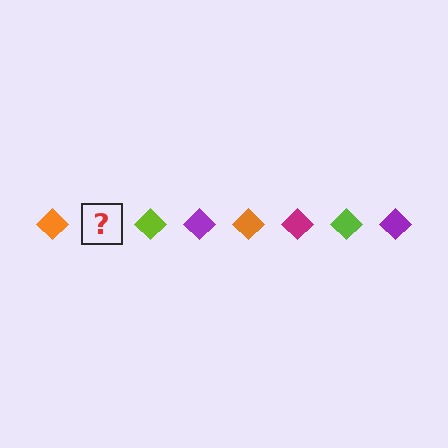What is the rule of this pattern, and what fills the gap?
The rule is that the pattern cycles through orange, magenta, lime, purple diamonds. The gap should be filled with a magenta diamond.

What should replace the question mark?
The question mark should be replaced with a magenta diamond.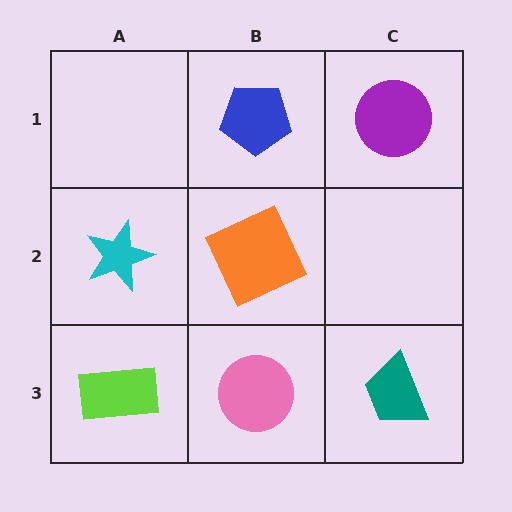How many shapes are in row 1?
2 shapes.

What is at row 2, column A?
A cyan star.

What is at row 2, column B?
An orange square.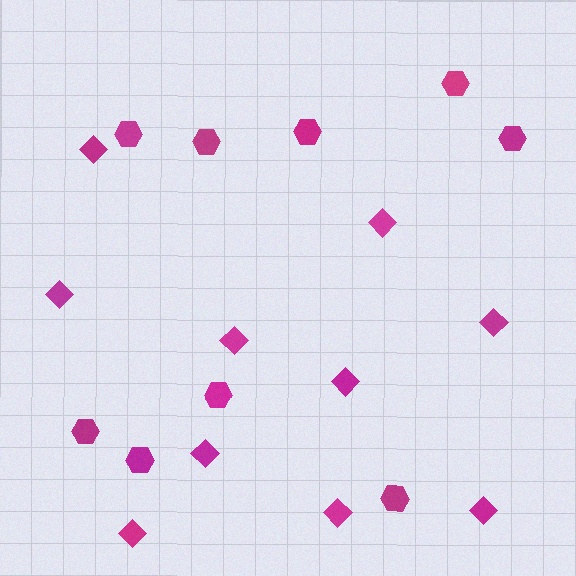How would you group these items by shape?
There are 2 groups: one group of hexagons (9) and one group of diamonds (10).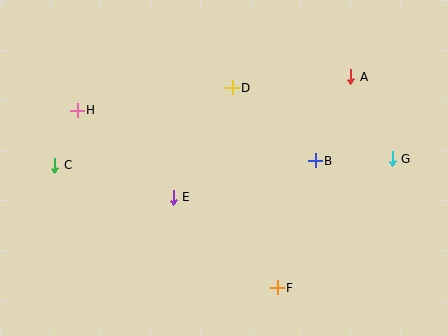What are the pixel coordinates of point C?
Point C is at (55, 165).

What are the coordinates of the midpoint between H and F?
The midpoint between H and F is at (177, 199).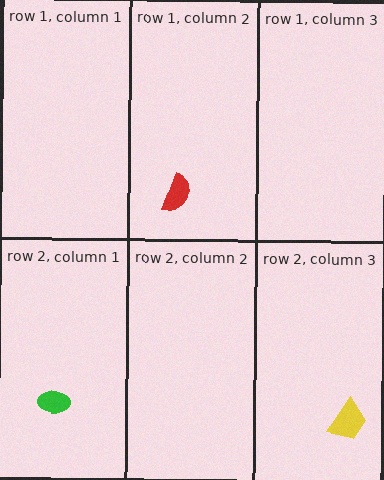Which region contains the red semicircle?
The row 1, column 2 region.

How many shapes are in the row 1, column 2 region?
1.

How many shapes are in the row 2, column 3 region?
1.